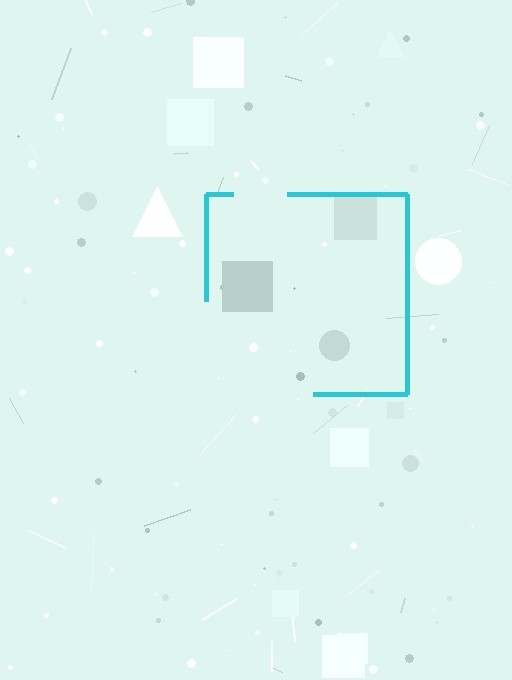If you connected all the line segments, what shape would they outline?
They would outline a square.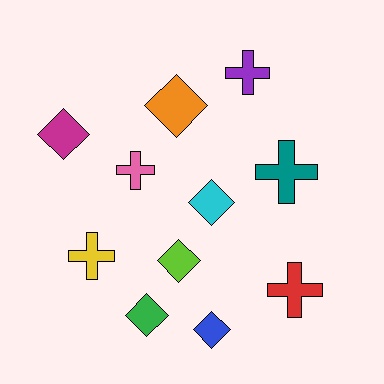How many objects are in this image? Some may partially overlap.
There are 11 objects.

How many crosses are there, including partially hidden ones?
There are 5 crosses.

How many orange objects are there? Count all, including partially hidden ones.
There is 1 orange object.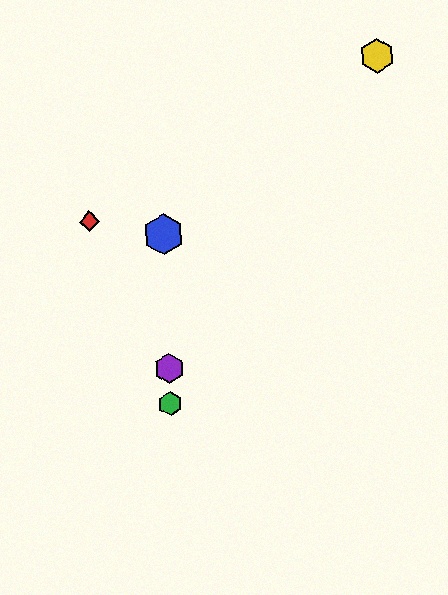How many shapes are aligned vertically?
3 shapes (the blue hexagon, the green hexagon, the purple hexagon) are aligned vertically.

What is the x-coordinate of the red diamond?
The red diamond is at x≈90.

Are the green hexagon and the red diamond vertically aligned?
No, the green hexagon is at x≈170 and the red diamond is at x≈90.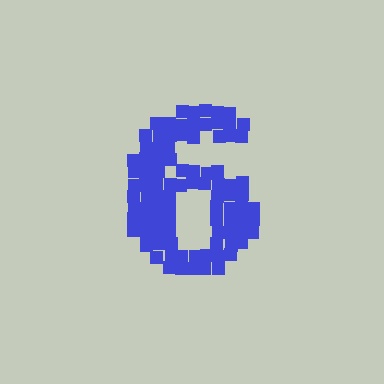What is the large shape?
The large shape is the digit 6.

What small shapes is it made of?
It is made of small squares.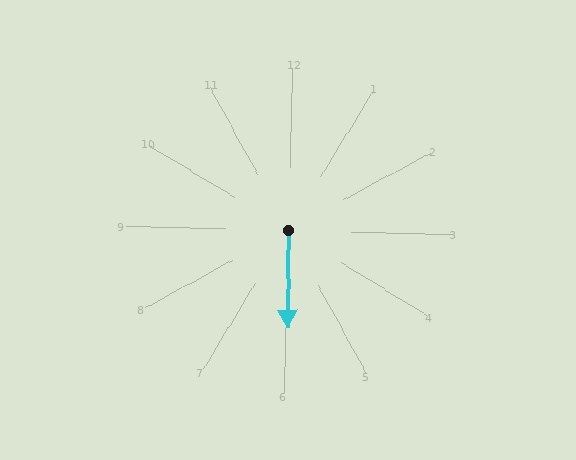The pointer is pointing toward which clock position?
Roughly 6 o'clock.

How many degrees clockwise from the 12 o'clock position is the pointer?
Approximately 179 degrees.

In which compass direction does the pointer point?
South.